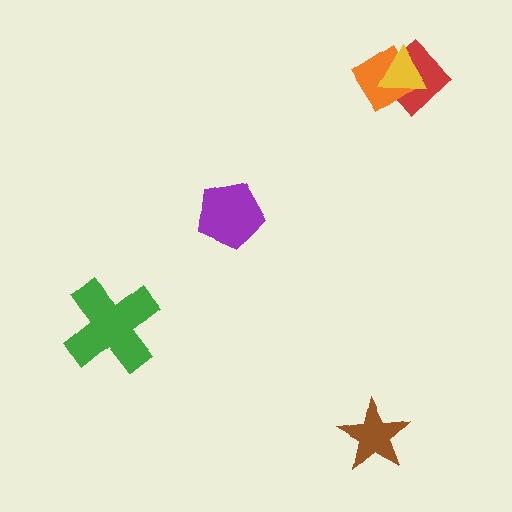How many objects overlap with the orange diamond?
2 objects overlap with the orange diamond.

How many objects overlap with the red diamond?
2 objects overlap with the red diamond.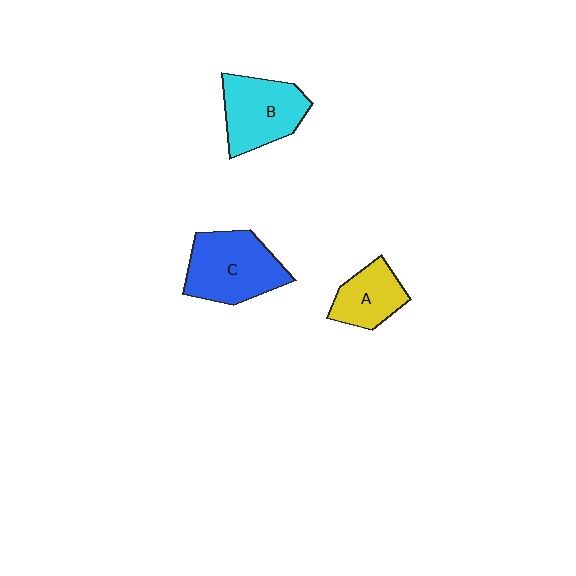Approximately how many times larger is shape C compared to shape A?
Approximately 1.6 times.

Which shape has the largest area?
Shape C (blue).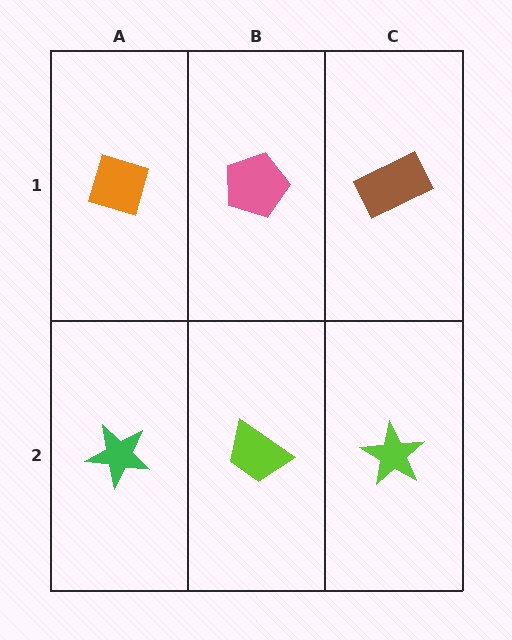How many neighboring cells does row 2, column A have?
2.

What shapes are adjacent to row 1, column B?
A lime trapezoid (row 2, column B), an orange diamond (row 1, column A), a brown rectangle (row 1, column C).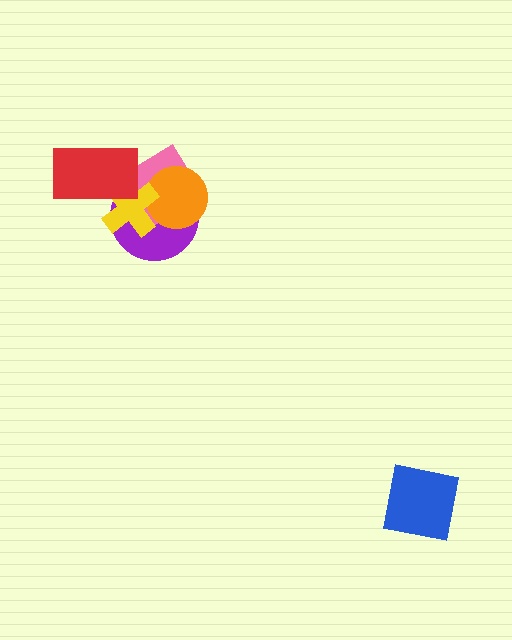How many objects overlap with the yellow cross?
4 objects overlap with the yellow cross.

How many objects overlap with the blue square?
0 objects overlap with the blue square.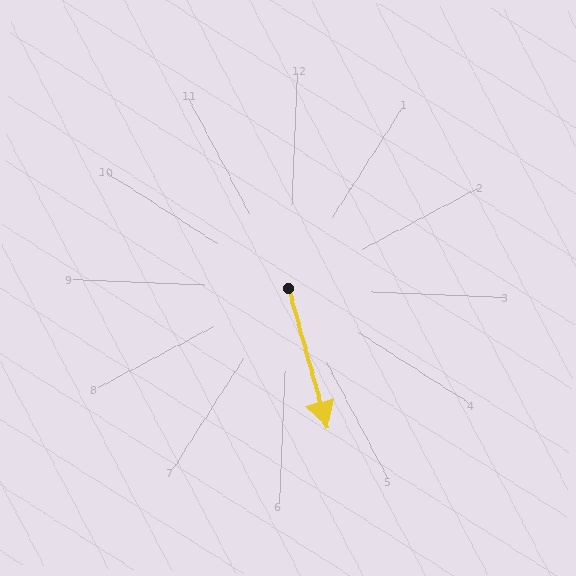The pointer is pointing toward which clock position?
Roughly 5 o'clock.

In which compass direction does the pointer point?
South.